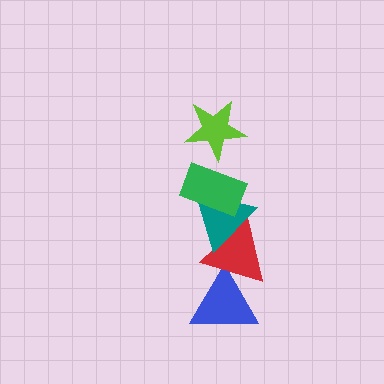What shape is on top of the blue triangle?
The red triangle is on top of the blue triangle.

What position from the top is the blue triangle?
The blue triangle is 5th from the top.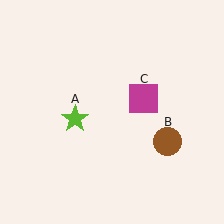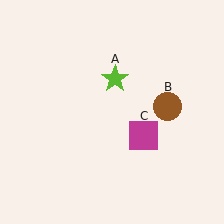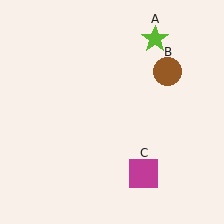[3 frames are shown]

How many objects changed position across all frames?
3 objects changed position: lime star (object A), brown circle (object B), magenta square (object C).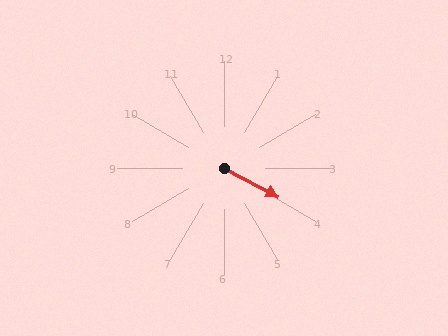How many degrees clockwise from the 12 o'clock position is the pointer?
Approximately 118 degrees.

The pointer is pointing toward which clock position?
Roughly 4 o'clock.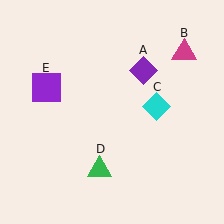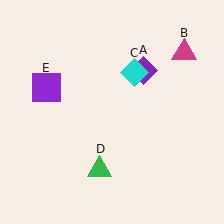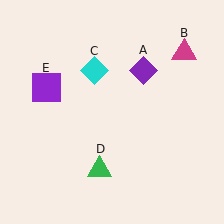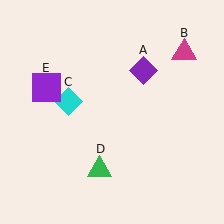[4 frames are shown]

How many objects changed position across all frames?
1 object changed position: cyan diamond (object C).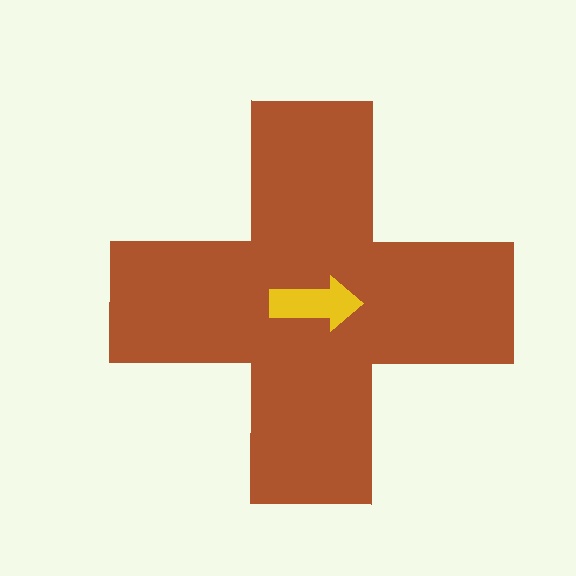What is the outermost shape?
The brown cross.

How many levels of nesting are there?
2.